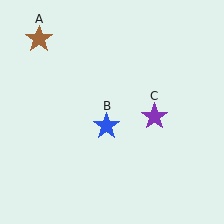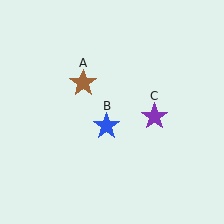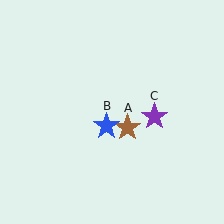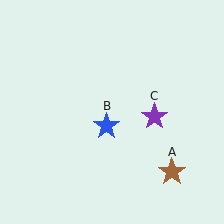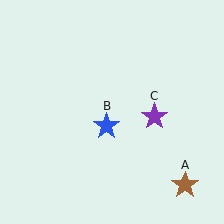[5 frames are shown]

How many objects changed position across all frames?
1 object changed position: brown star (object A).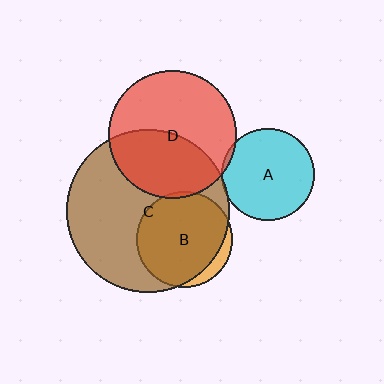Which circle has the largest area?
Circle C (brown).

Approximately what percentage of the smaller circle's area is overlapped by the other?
Approximately 5%.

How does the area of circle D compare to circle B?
Approximately 1.8 times.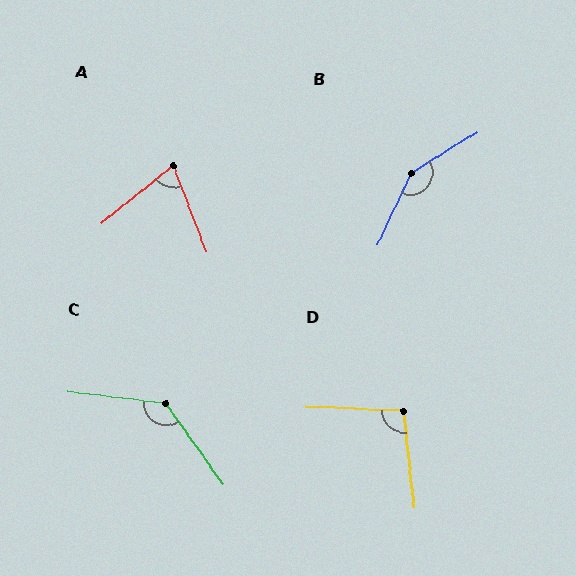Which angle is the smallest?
A, at approximately 72 degrees.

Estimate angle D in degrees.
Approximately 99 degrees.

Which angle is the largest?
B, at approximately 147 degrees.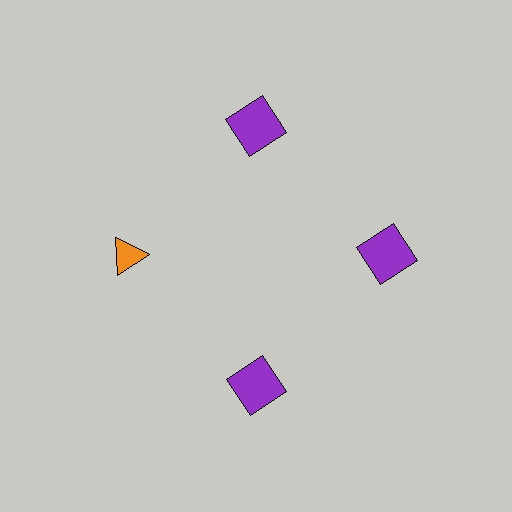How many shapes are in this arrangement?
There are 4 shapes arranged in a ring pattern.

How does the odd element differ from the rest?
It differs in both color (orange instead of purple) and shape (triangle instead of square).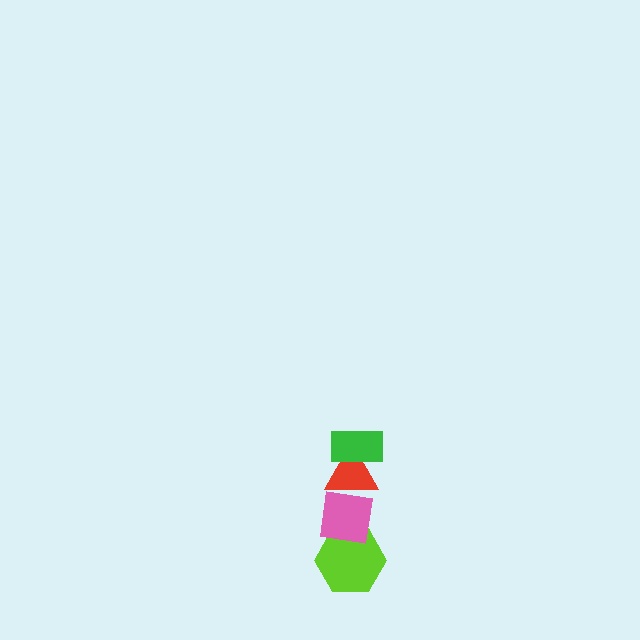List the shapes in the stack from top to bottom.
From top to bottom: the green rectangle, the red triangle, the pink square, the lime hexagon.